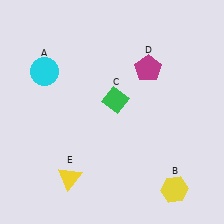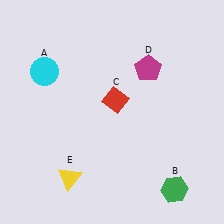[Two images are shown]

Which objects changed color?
B changed from yellow to green. C changed from green to red.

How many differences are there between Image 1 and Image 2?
There are 2 differences between the two images.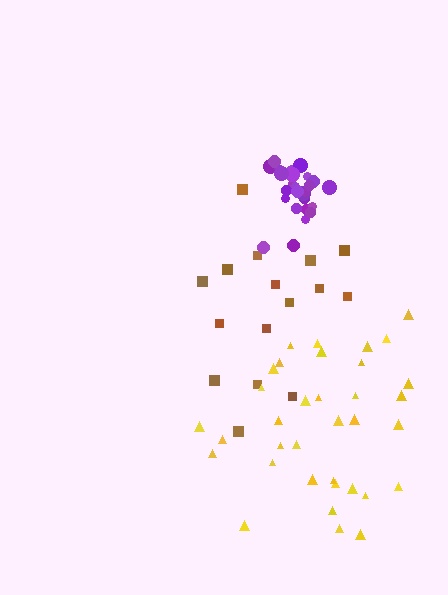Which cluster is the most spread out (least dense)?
Brown.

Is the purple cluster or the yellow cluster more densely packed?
Purple.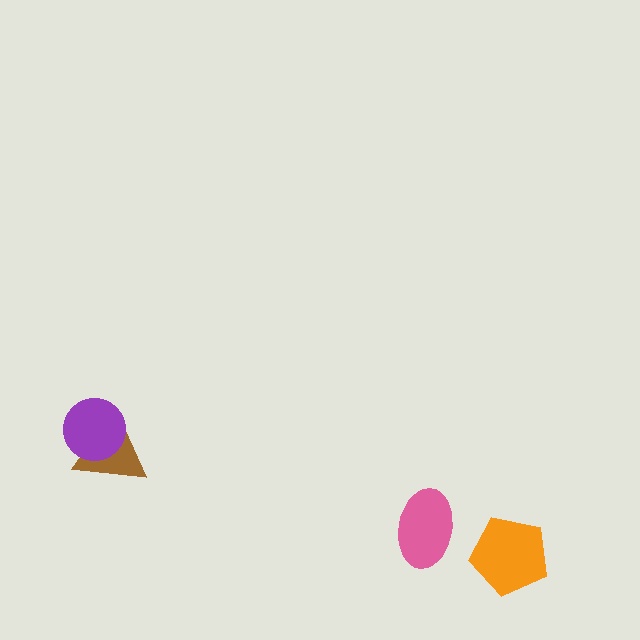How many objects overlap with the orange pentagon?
0 objects overlap with the orange pentagon.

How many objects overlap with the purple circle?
1 object overlaps with the purple circle.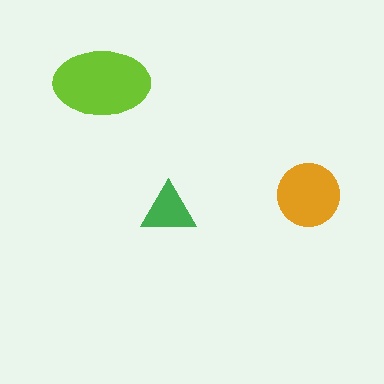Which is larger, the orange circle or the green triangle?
The orange circle.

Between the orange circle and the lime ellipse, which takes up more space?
The lime ellipse.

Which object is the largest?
The lime ellipse.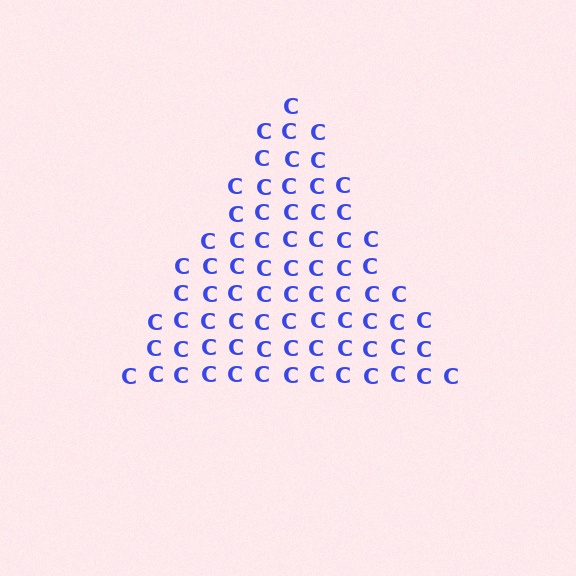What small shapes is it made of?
It is made of small letter C's.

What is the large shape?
The large shape is a triangle.